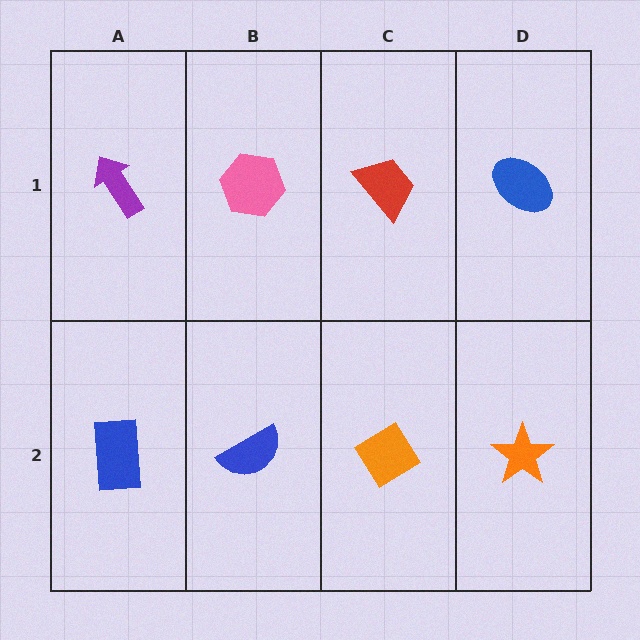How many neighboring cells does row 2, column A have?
2.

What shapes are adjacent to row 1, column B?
A blue semicircle (row 2, column B), a purple arrow (row 1, column A), a red trapezoid (row 1, column C).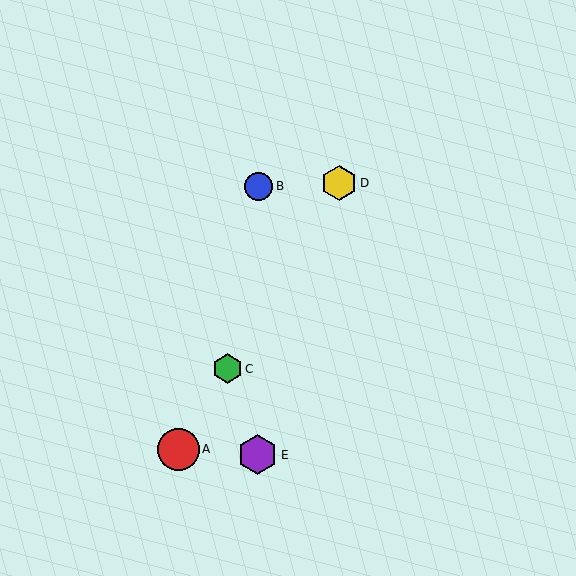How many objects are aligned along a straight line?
3 objects (A, C, D) are aligned along a straight line.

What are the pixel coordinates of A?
Object A is at (179, 449).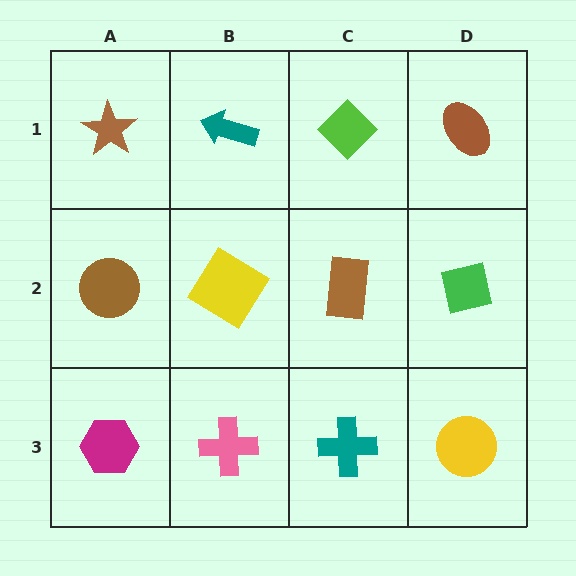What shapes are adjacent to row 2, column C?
A lime diamond (row 1, column C), a teal cross (row 3, column C), a yellow diamond (row 2, column B), a green square (row 2, column D).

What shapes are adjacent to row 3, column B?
A yellow diamond (row 2, column B), a magenta hexagon (row 3, column A), a teal cross (row 3, column C).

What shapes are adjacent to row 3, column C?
A brown rectangle (row 2, column C), a pink cross (row 3, column B), a yellow circle (row 3, column D).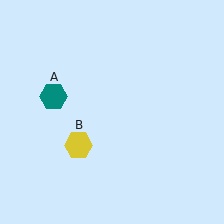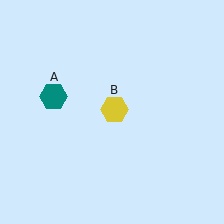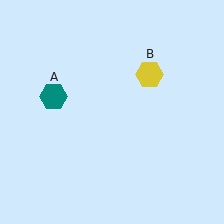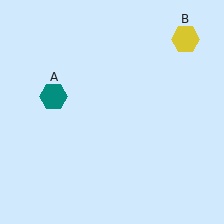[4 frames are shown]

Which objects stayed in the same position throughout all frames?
Teal hexagon (object A) remained stationary.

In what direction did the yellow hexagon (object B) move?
The yellow hexagon (object B) moved up and to the right.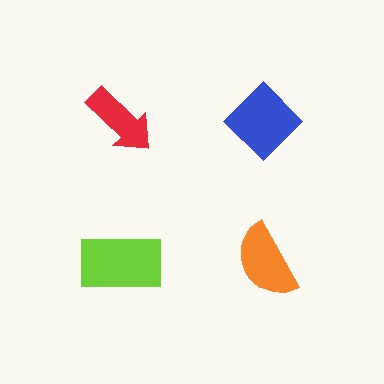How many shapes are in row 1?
2 shapes.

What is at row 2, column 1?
A lime rectangle.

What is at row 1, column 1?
A red arrow.